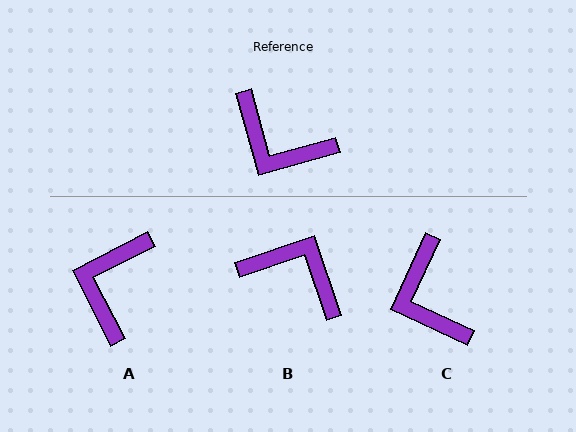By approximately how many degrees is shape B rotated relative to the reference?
Approximately 176 degrees clockwise.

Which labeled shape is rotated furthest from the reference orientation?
B, about 176 degrees away.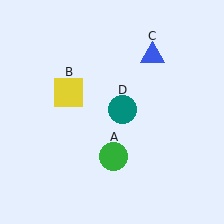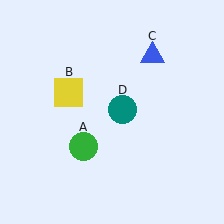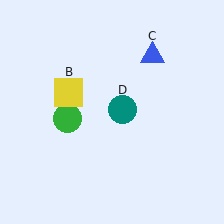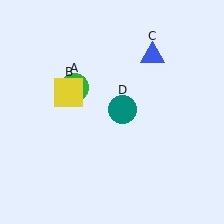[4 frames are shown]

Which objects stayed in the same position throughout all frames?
Yellow square (object B) and blue triangle (object C) and teal circle (object D) remained stationary.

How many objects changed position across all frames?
1 object changed position: green circle (object A).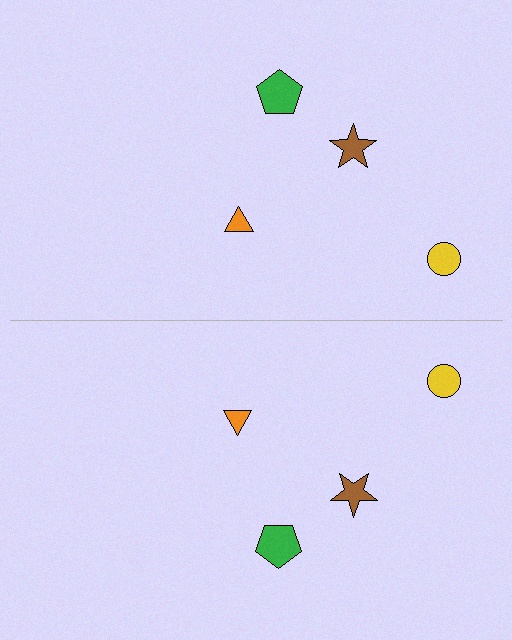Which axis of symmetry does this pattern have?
The pattern has a horizontal axis of symmetry running through the center of the image.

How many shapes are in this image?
There are 8 shapes in this image.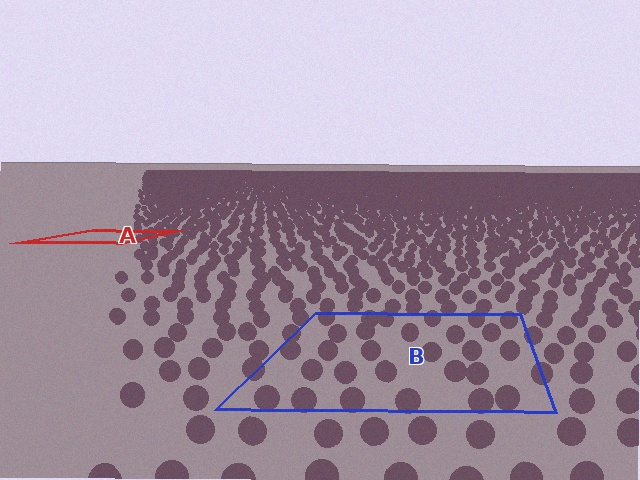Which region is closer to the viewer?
Region B is closer. The texture elements there are larger and more spread out.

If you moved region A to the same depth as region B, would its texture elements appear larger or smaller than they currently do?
They would appear larger. At a closer depth, the same texture elements are projected at a bigger on-screen size.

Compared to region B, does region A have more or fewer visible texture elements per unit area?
Region A has more texture elements per unit area — they are packed more densely because it is farther away.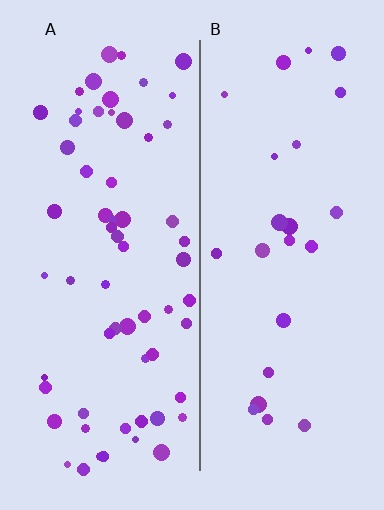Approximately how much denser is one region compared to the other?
Approximately 2.6× — region A over region B.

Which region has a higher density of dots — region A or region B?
A (the left).